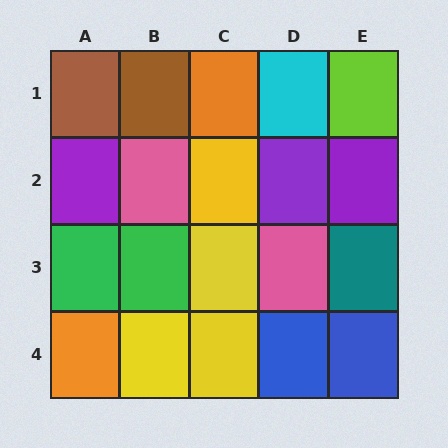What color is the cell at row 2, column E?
Purple.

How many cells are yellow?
4 cells are yellow.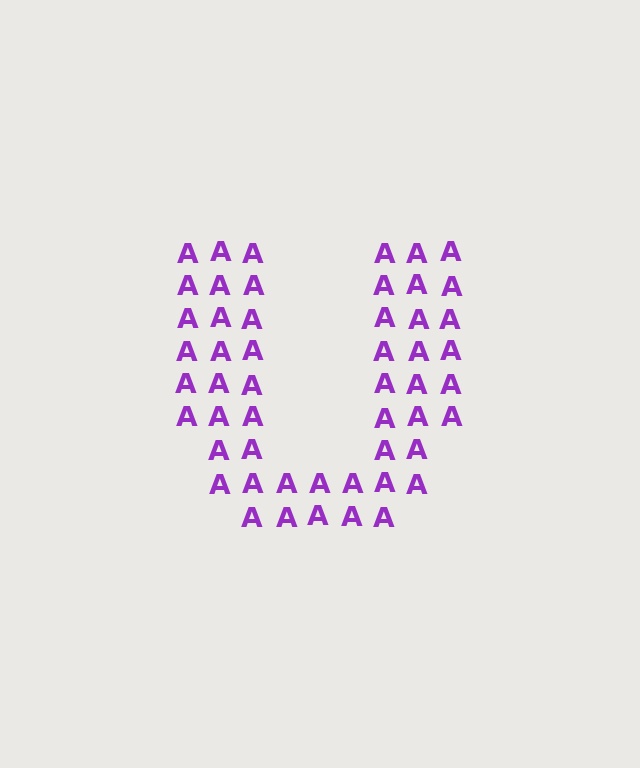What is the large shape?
The large shape is the letter U.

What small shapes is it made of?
It is made of small letter A's.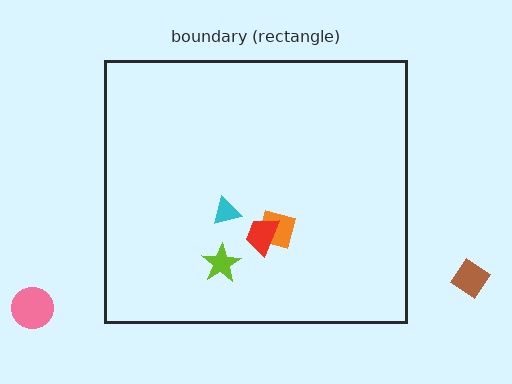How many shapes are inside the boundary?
4 inside, 2 outside.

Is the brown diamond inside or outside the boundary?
Outside.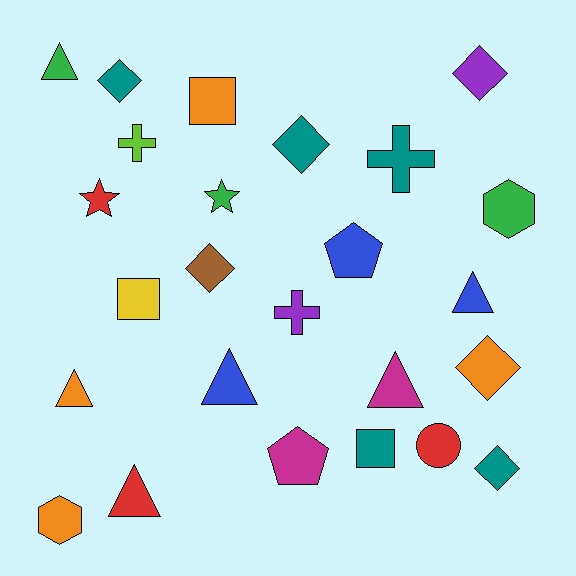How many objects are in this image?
There are 25 objects.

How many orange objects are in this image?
There are 4 orange objects.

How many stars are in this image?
There are 2 stars.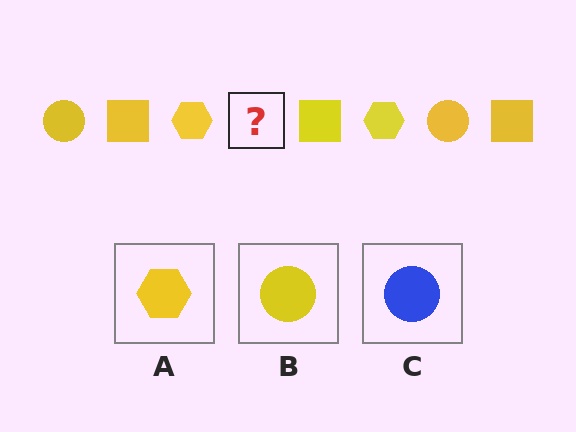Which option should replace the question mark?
Option B.